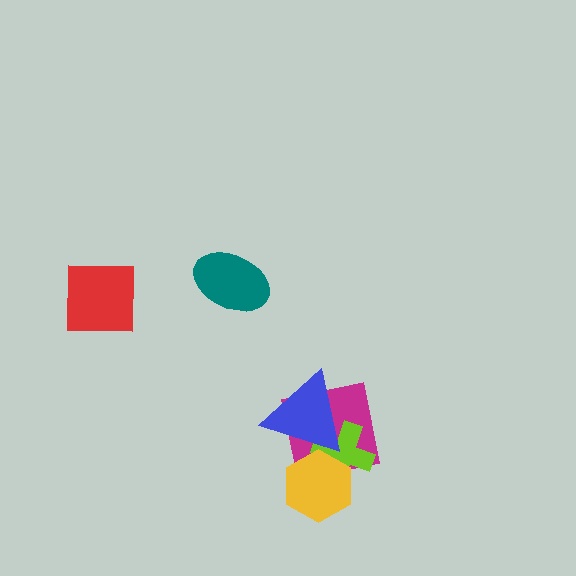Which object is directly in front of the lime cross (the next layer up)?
The blue triangle is directly in front of the lime cross.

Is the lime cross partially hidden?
Yes, it is partially covered by another shape.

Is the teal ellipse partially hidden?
No, no other shape covers it.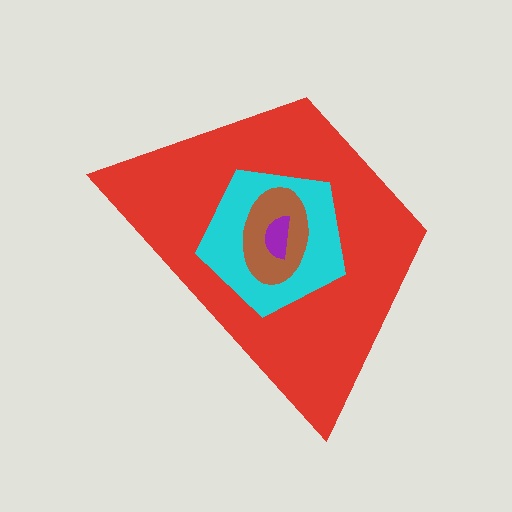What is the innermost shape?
The purple semicircle.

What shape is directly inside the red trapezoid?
The cyan pentagon.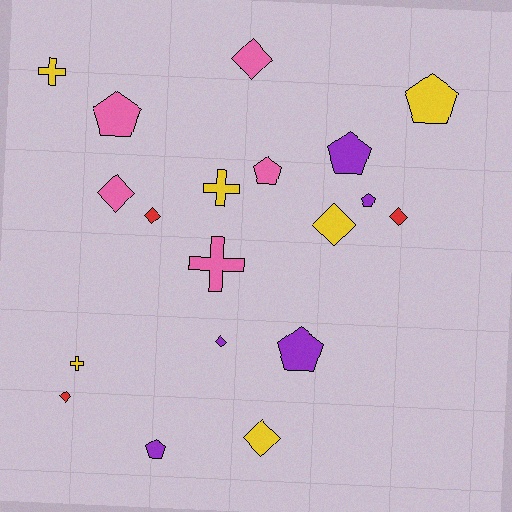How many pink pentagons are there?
There are 2 pink pentagons.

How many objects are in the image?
There are 19 objects.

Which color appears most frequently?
Yellow, with 6 objects.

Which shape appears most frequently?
Diamond, with 8 objects.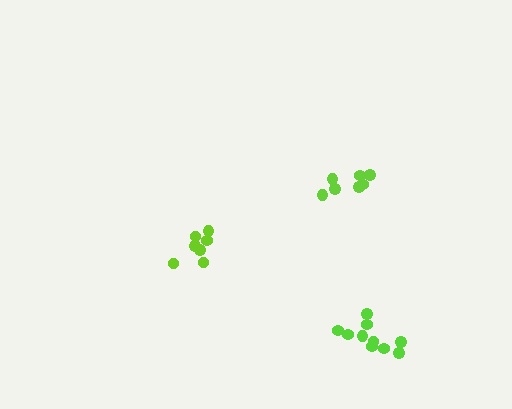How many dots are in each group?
Group 1: 10 dots, Group 2: 7 dots, Group 3: 7 dots (24 total).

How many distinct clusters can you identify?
There are 3 distinct clusters.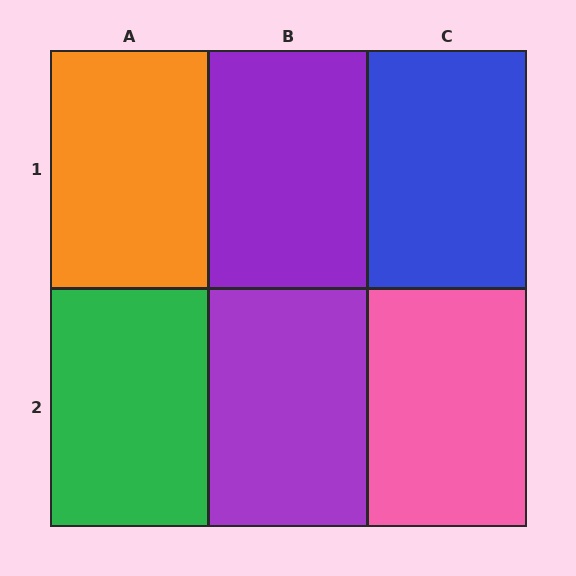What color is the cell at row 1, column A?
Orange.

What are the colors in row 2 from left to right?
Green, purple, pink.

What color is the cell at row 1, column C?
Blue.